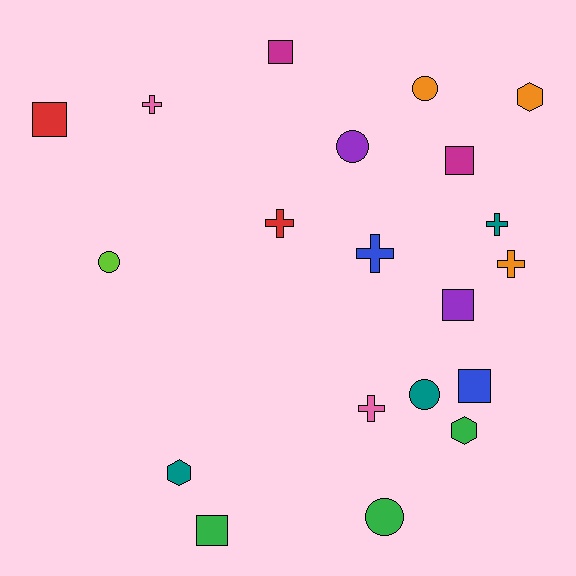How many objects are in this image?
There are 20 objects.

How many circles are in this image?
There are 5 circles.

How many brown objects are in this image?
There are no brown objects.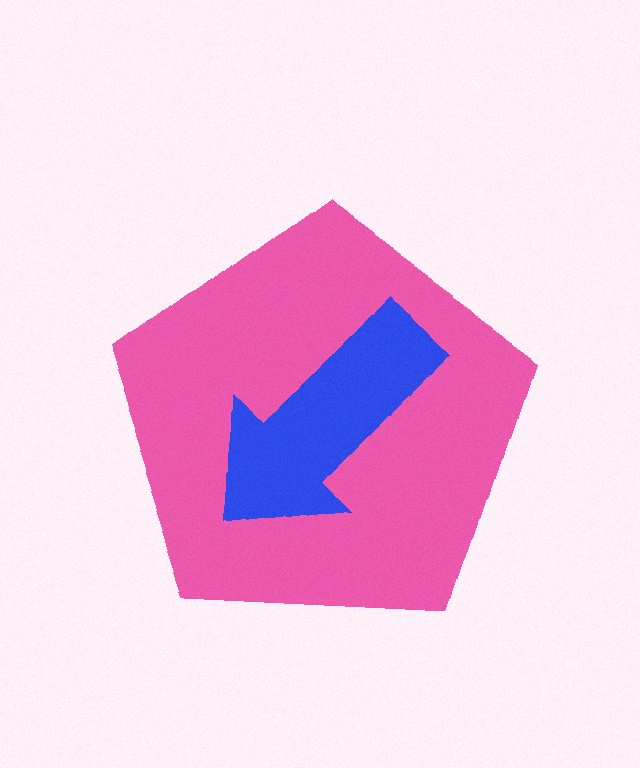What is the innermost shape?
The blue arrow.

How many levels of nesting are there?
2.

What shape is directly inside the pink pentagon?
The blue arrow.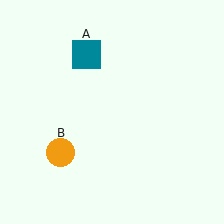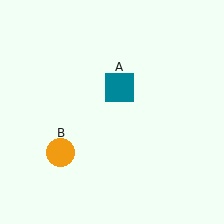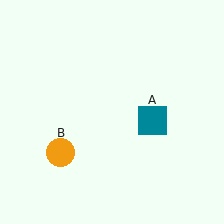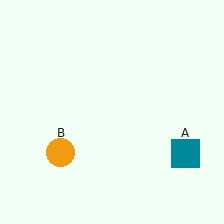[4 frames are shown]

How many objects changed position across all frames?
1 object changed position: teal square (object A).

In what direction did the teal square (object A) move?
The teal square (object A) moved down and to the right.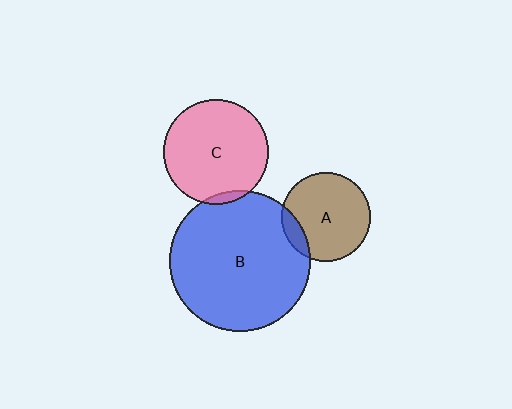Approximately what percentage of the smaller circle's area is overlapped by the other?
Approximately 10%.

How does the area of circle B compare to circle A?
Approximately 2.5 times.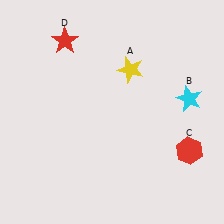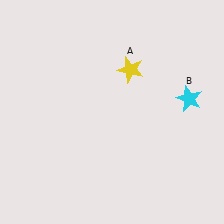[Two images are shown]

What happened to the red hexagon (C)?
The red hexagon (C) was removed in Image 2. It was in the bottom-right area of Image 1.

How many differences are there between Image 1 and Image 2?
There are 2 differences between the two images.